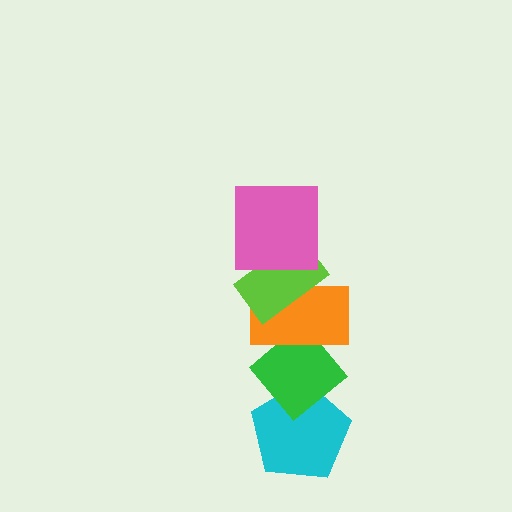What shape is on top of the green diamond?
The orange rectangle is on top of the green diamond.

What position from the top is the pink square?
The pink square is 1st from the top.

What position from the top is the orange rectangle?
The orange rectangle is 3rd from the top.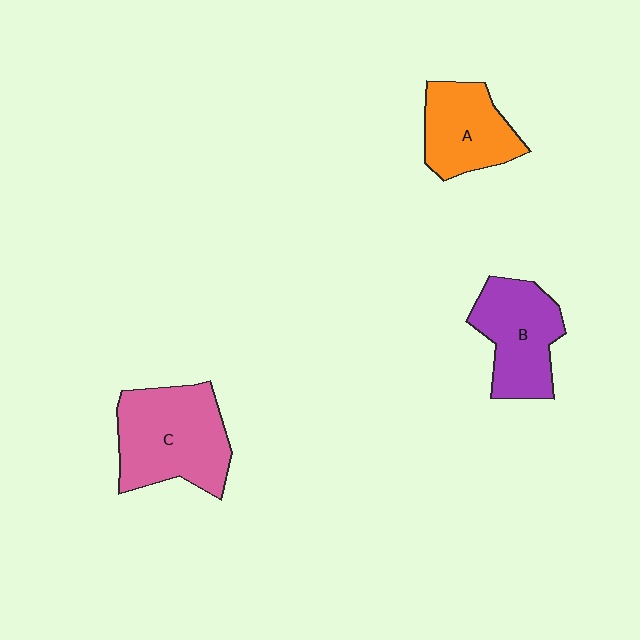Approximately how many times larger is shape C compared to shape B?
Approximately 1.3 times.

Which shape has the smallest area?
Shape A (orange).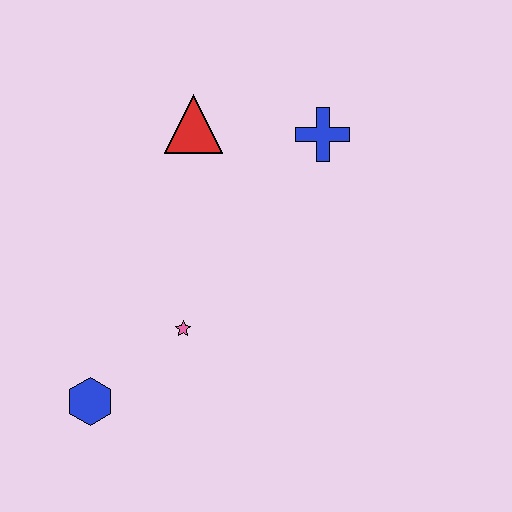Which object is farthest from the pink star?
The blue cross is farthest from the pink star.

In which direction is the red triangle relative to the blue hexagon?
The red triangle is above the blue hexagon.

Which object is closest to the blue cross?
The red triangle is closest to the blue cross.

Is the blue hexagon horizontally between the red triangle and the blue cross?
No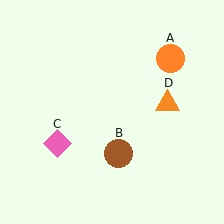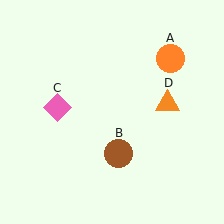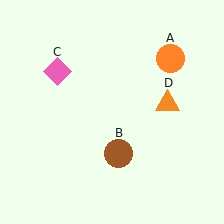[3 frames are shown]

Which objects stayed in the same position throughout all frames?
Orange circle (object A) and brown circle (object B) and orange triangle (object D) remained stationary.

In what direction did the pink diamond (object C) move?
The pink diamond (object C) moved up.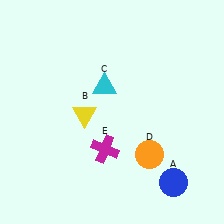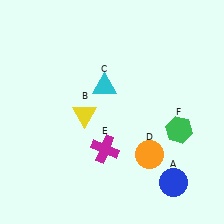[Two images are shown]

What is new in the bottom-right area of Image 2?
A green hexagon (F) was added in the bottom-right area of Image 2.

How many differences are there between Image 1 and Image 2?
There is 1 difference between the two images.